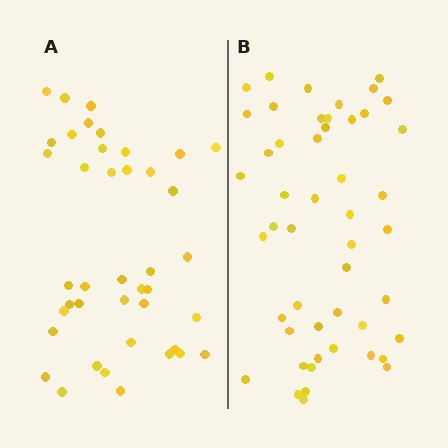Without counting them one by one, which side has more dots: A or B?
Region B (the right region) has more dots.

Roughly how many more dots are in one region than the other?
Region B has roughly 8 or so more dots than region A.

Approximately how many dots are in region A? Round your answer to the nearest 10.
About 40 dots. (The exact count is 41, which rounds to 40.)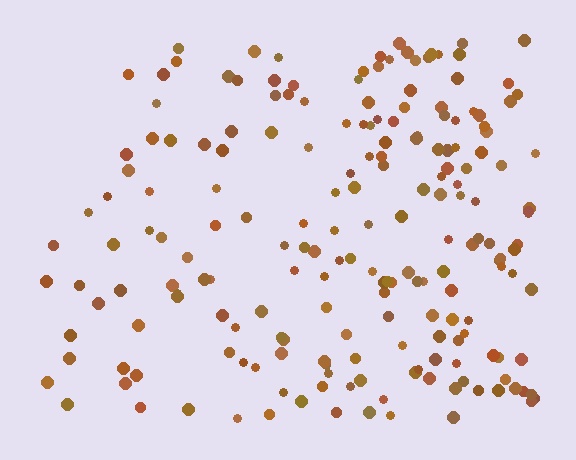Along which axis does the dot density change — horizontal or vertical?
Horizontal.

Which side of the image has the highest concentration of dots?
The right.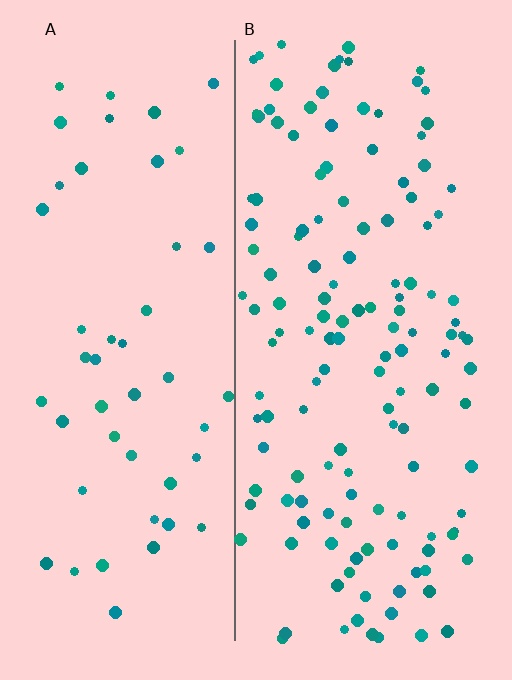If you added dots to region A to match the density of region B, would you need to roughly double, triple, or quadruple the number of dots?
Approximately triple.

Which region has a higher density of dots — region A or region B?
B (the right).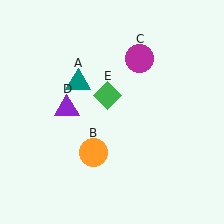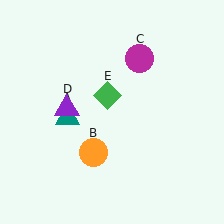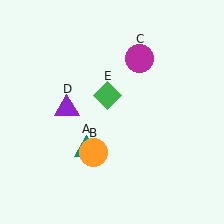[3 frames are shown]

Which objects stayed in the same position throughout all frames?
Orange circle (object B) and magenta circle (object C) and purple triangle (object D) and green diamond (object E) remained stationary.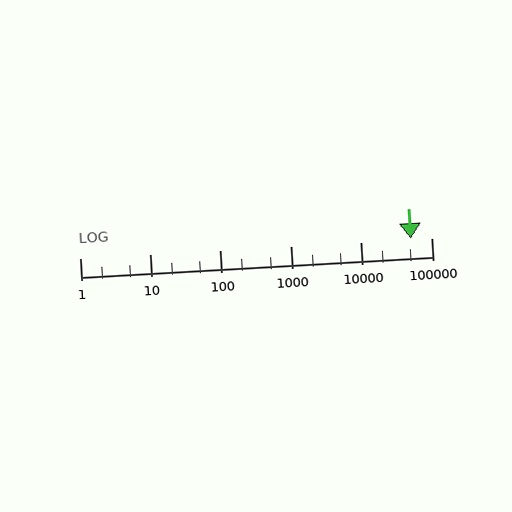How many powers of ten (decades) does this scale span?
The scale spans 5 decades, from 1 to 100000.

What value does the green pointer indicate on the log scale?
The pointer indicates approximately 51000.